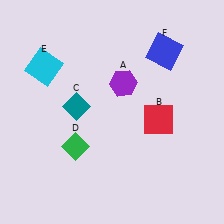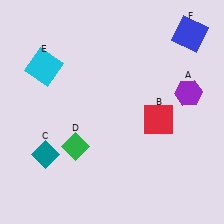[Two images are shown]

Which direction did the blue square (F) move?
The blue square (F) moved right.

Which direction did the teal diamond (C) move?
The teal diamond (C) moved down.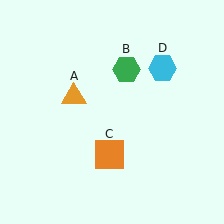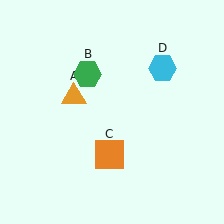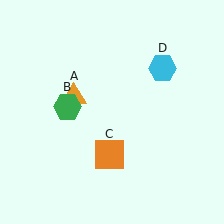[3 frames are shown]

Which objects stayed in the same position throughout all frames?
Orange triangle (object A) and orange square (object C) and cyan hexagon (object D) remained stationary.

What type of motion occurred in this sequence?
The green hexagon (object B) rotated counterclockwise around the center of the scene.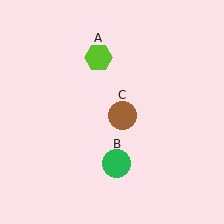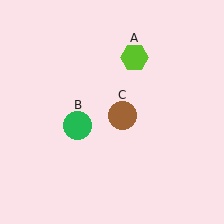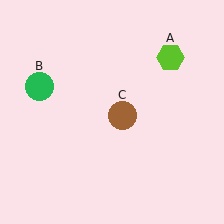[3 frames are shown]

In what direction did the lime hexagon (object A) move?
The lime hexagon (object A) moved right.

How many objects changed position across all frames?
2 objects changed position: lime hexagon (object A), green circle (object B).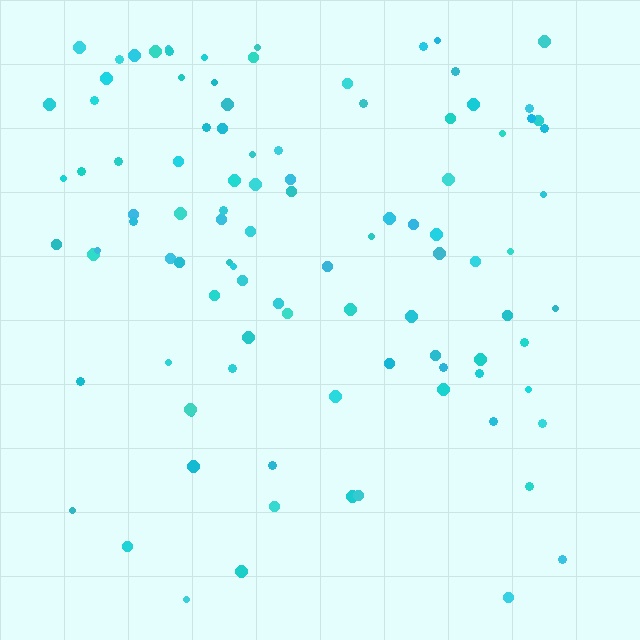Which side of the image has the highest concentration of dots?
The top.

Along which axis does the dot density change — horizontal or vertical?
Vertical.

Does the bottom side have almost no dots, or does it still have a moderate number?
Still a moderate number, just noticeably fewer than the top.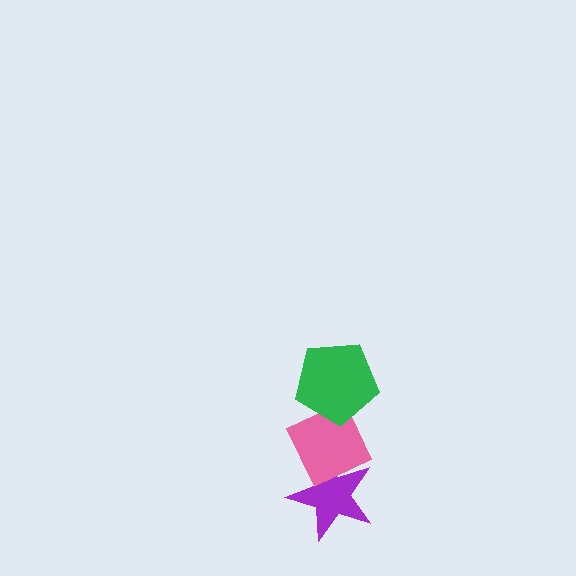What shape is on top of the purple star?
The pink diamond is on top of the purple star.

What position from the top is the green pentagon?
The green pentagon is 1st from the top.